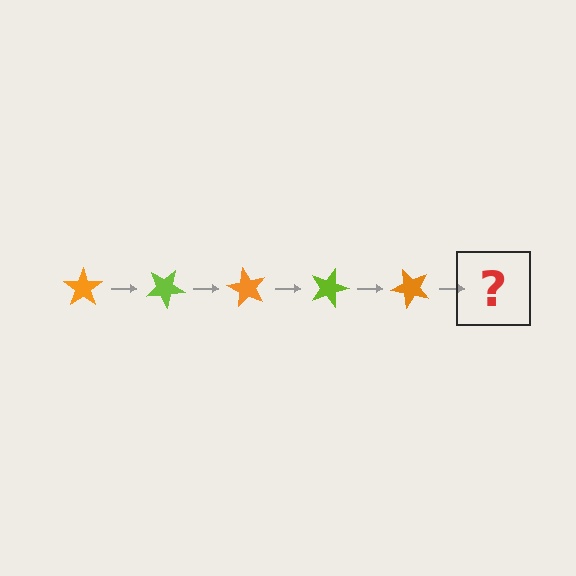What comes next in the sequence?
The next element should be a lime star, rotated 150 degrees from the start.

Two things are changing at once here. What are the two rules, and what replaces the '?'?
The two rules are that it rotates 30 degrees each step and the color cycles through orange and lime. The '?' should be a lime star, rotated 150 degrees from the start.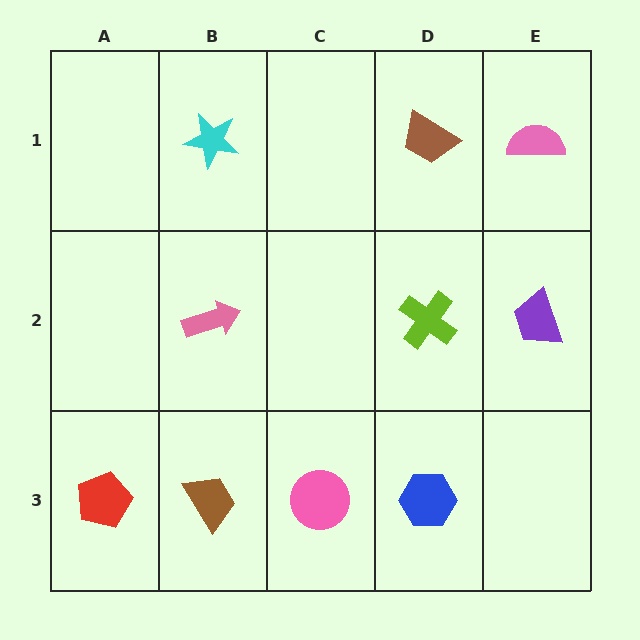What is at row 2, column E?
A purple trapezoid.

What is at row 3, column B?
A brown trapezoid.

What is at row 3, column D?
A blue hexagon.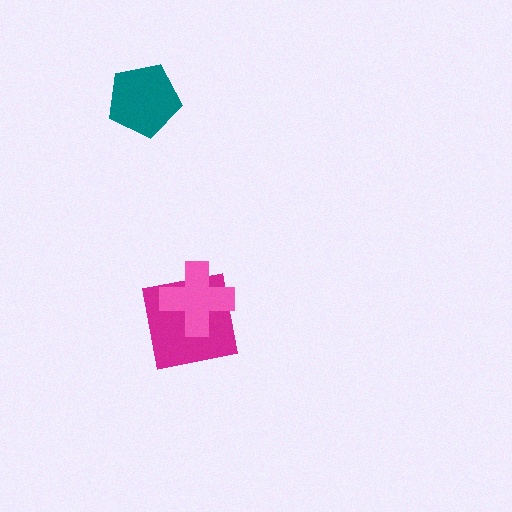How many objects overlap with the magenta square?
1 object overlaps with the magenta square.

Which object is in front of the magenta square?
The pink cross is in front of the magenta square.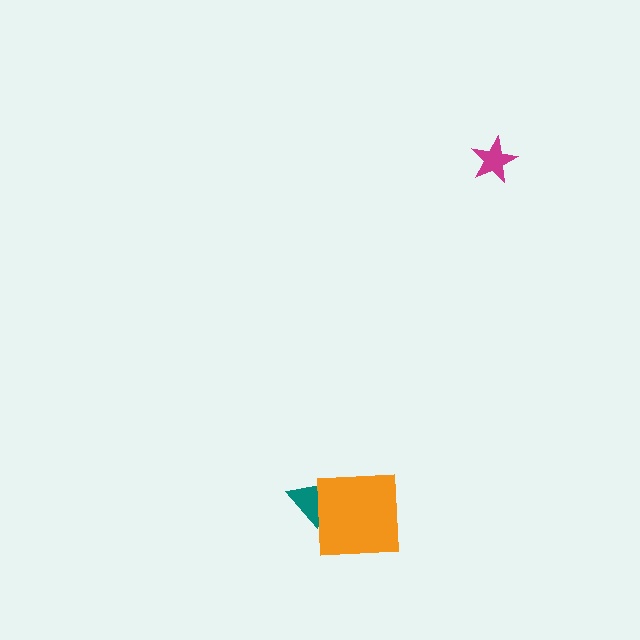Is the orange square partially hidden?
No, no other shape covers it.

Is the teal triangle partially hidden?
Yes, it is partially covered by another shape.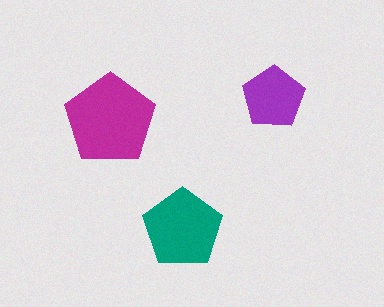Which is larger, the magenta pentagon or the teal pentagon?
The magenta one.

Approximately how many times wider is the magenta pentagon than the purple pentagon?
About 1.5 times wider.